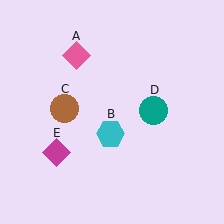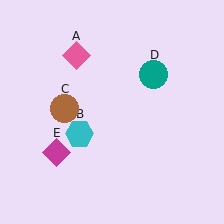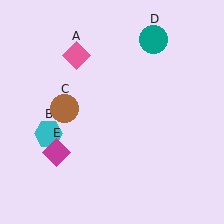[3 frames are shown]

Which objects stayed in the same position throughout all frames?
Pink diamond (object A) and brown circle (object C) and magenta diamond (object E) remained stationary.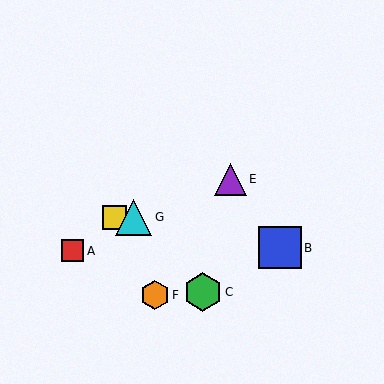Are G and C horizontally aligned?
No, G is at y≈217 and C is at y≈292.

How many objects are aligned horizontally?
2 objects (D, G) are aligned horizontally.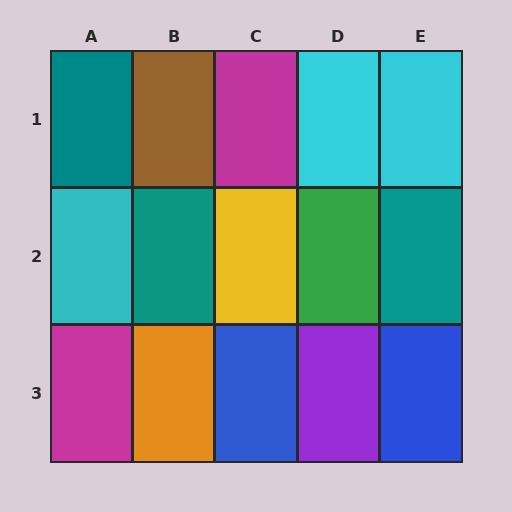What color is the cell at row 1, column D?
Cyan.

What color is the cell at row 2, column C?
Yellow.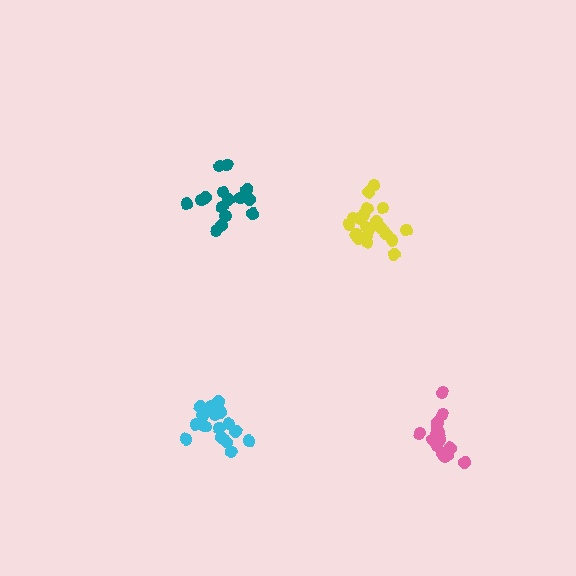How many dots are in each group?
Group 1: 19 dots, Group 2: 20 dots, Group 3: 15 dots, Group 4: 15 dots (69 total).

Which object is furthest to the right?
The pink cluster is rightmost.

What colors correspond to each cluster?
The clusters are colored: cyan, yellow, teal, pink.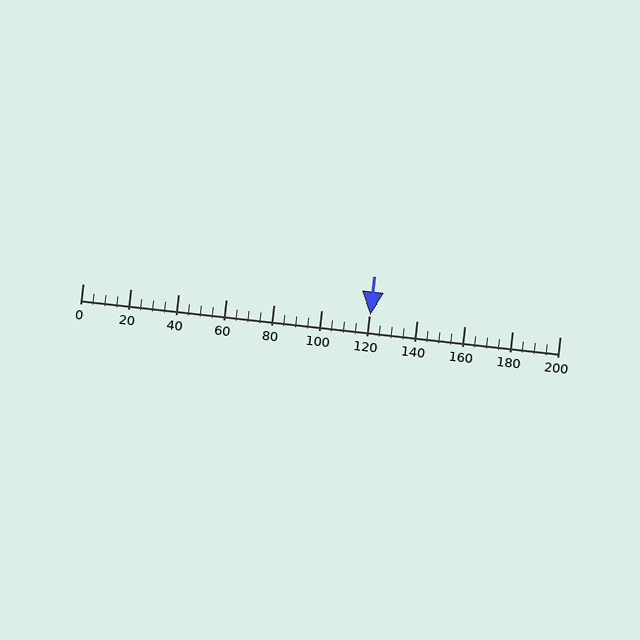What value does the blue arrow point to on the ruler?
The blue arrow points to approximately 121.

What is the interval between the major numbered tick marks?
The major tick marks are spaced 20 units apart.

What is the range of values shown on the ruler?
The ruler shows values from 0 to 200.